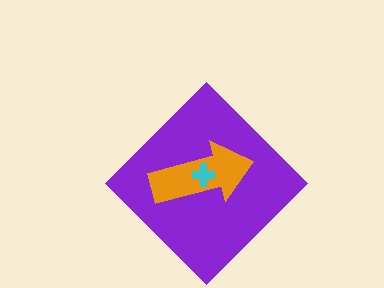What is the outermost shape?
The purple diamond.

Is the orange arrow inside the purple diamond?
Yes.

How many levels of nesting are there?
3.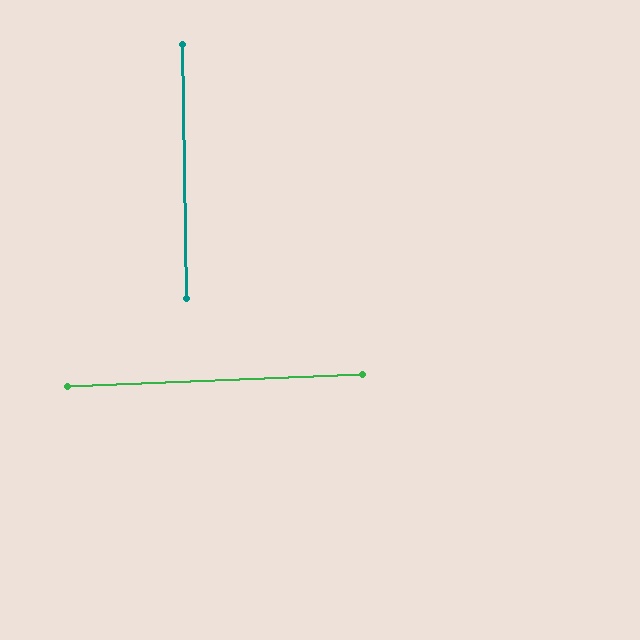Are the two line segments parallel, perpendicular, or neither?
Perpendicular — they meet at approximately 88°.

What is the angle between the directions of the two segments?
Approximately 88 degrees.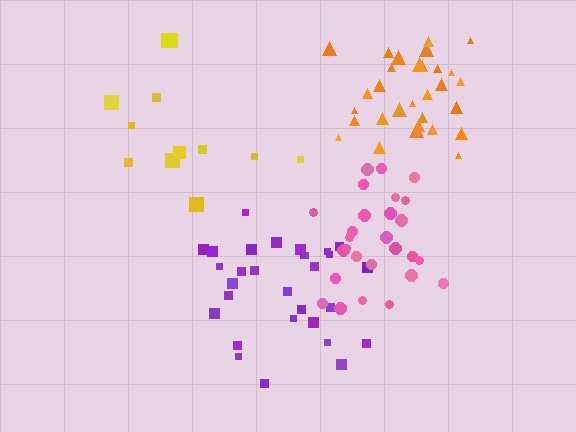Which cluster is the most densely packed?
Pink.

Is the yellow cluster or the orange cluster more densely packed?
Orange.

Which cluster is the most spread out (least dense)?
Yellow.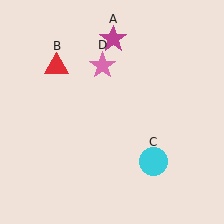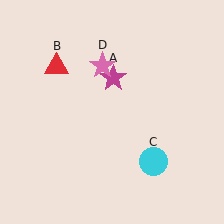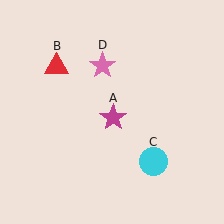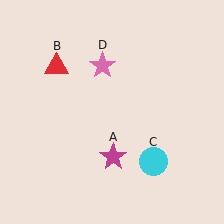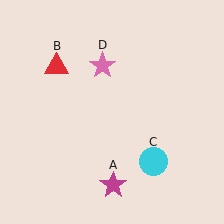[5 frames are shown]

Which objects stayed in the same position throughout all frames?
Red triangle (object B) and cyan circle (object C) and pink star (object D) remained stationary.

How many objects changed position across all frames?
1 object changed position: magenta star (object A).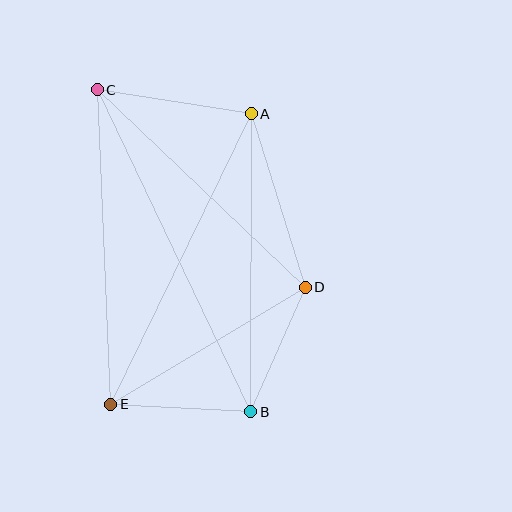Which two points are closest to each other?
Points B and D are closest to each other.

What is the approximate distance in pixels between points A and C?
The distance between A and C is approximately 156 pixels.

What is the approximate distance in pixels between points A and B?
The distance between A and B is approximately 298 pixels.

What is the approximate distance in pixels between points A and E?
The distance between A and E is approximately 323 pixels.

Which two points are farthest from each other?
Points B and C are farthest from each other.